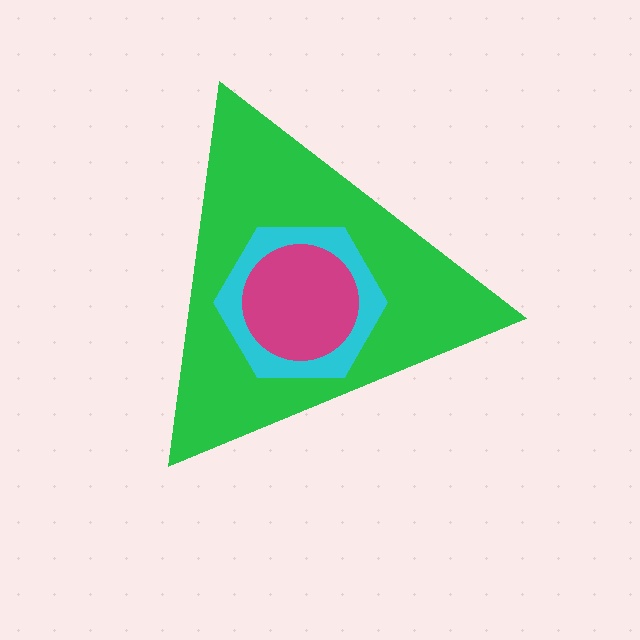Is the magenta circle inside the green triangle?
Yes.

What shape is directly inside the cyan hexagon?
The magenta circle.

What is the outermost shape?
The green triangle.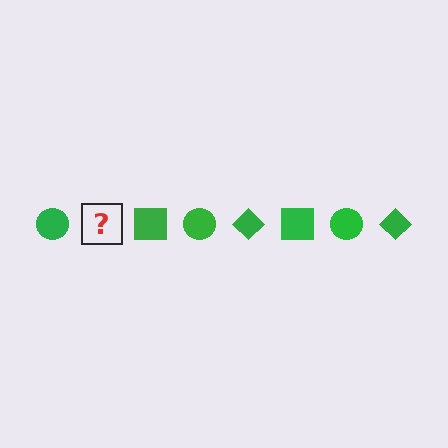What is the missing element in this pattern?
The missing element is a green diamond.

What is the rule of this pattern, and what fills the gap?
The rule is that the pattern cycles through circle, diamond, square shapes in green. The gap should be filled with a green diamond.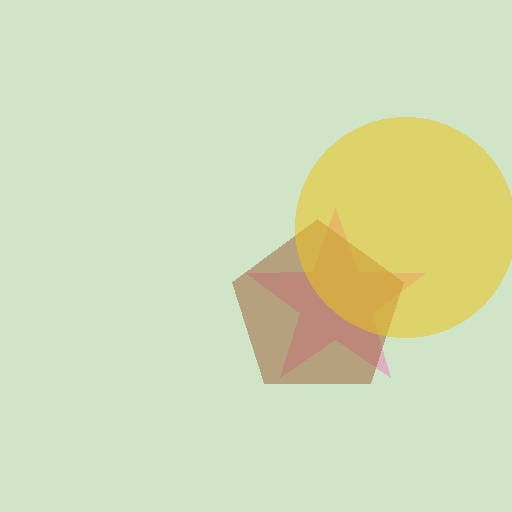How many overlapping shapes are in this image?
There are 3 overlapping shapes in the image.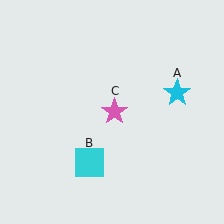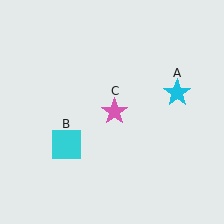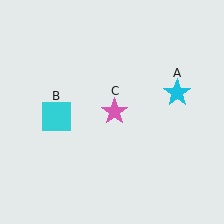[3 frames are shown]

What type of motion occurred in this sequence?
The cyan square (object B) rotated clockwise around the center of the scene.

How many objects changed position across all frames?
1 object changed position: cyan square (object B).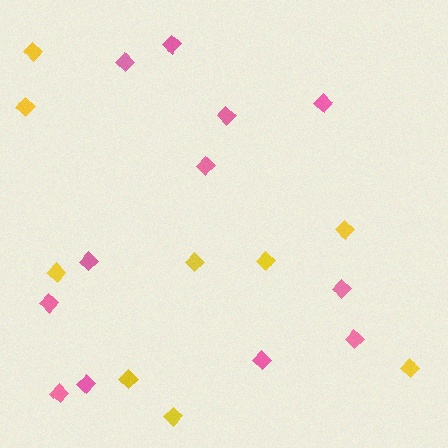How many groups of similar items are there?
There are 2 groups: one group of pink diamonds (12) and one group of yellow diamonds (9).